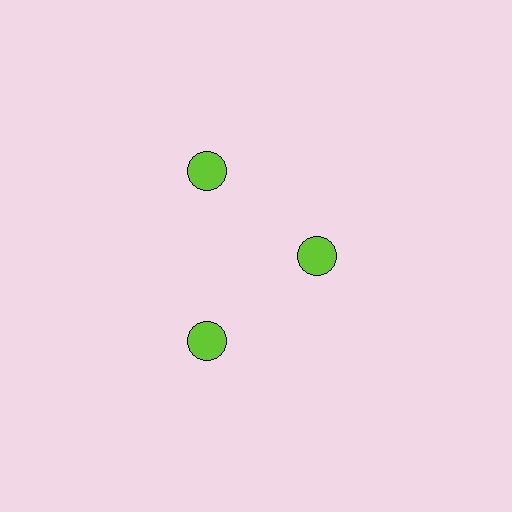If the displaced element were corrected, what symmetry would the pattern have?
It would have 3-fold rotational symmetry — the pattern would map onto itself every 120 degrees.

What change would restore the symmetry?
The symmetry would be restored by moving it outward, back onto the ring so that all 3 circles sit at equal angles and equal distance from the center.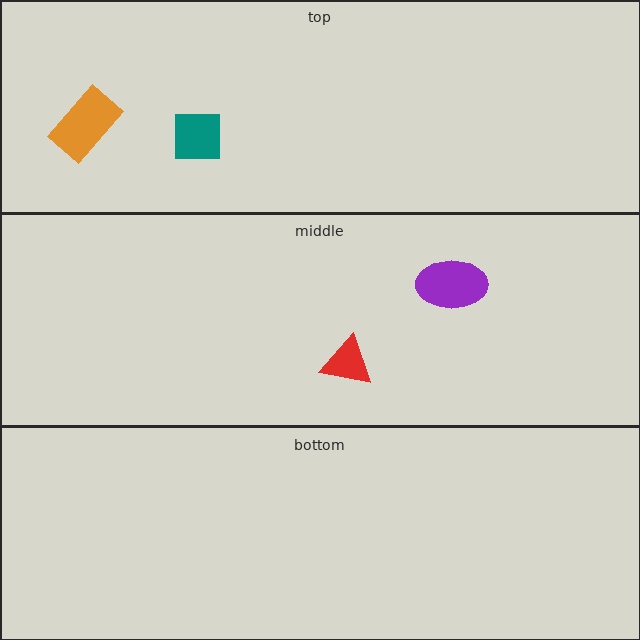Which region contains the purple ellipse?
The middle region.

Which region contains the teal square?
The top region.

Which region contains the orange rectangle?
The top region.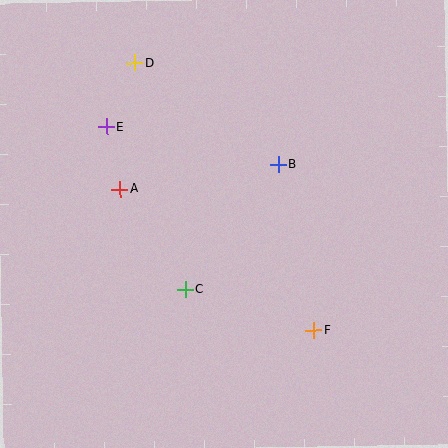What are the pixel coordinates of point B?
Point B is at (278, 165).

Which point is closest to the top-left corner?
Point D is closest to the top-left corner.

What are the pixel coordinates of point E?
Point E is at (107, 127).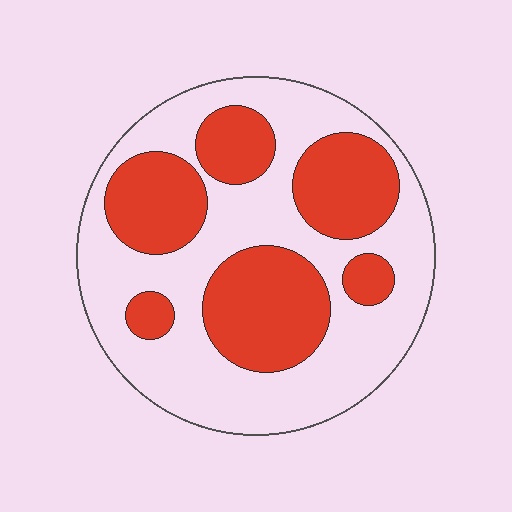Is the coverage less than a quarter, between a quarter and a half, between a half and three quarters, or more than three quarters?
Between a quarter and a half.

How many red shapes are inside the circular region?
6.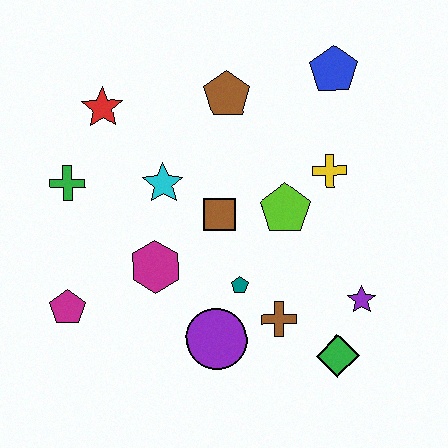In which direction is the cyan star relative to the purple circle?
The cyan star is above the purple circle.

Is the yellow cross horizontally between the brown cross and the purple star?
Yes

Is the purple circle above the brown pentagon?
No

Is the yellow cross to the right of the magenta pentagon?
Yes